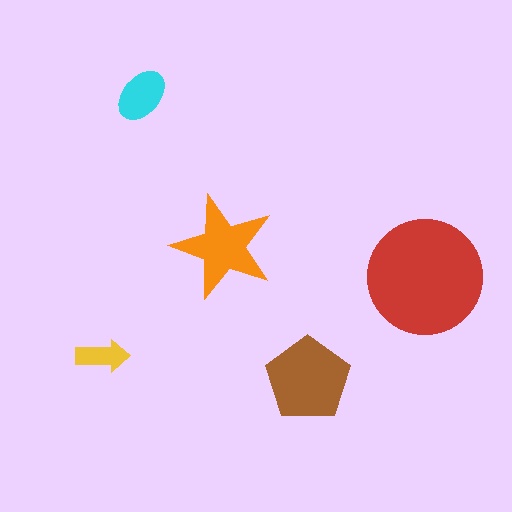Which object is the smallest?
The yellow arrow.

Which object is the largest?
The red circle.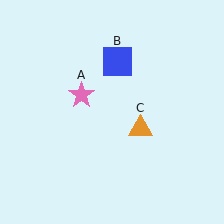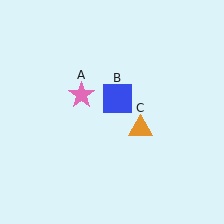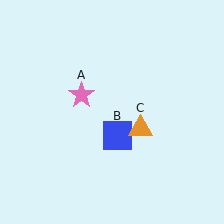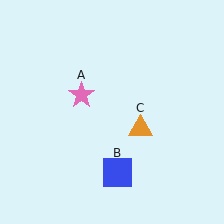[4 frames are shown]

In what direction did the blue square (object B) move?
The blue square (object B) moved down.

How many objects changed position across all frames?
1 object changed position: blue square (object B).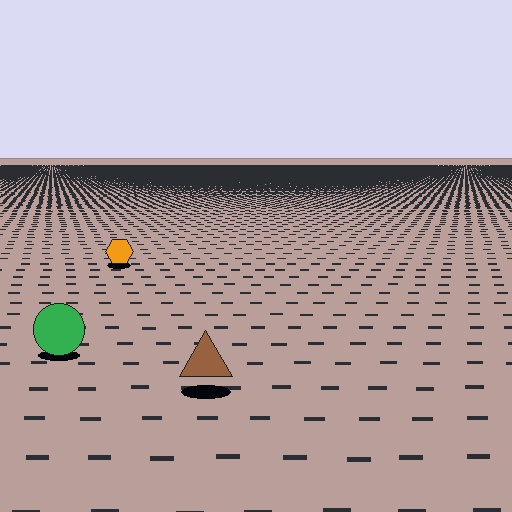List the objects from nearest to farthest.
From nearest to farthest: the brown triangle, the green circle, the orange hexagon.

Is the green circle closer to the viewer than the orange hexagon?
Yes. The green circle is closer — you can tell from the texture gradient: the ground texture is coarser near it.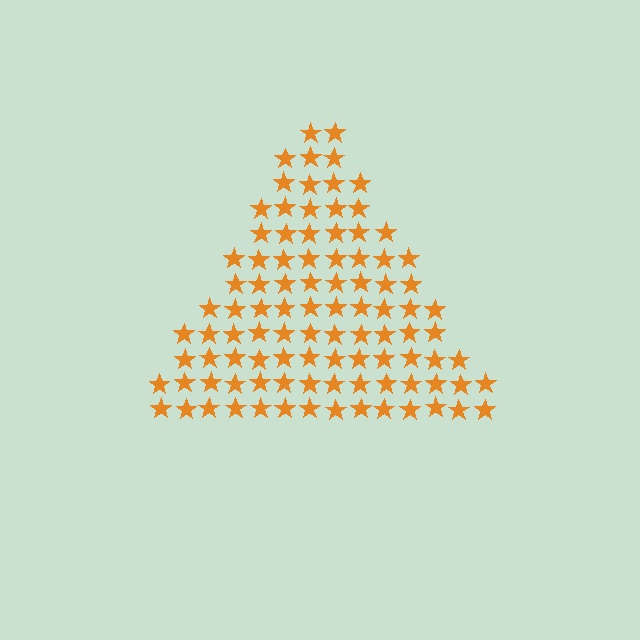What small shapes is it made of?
It is made of small stars.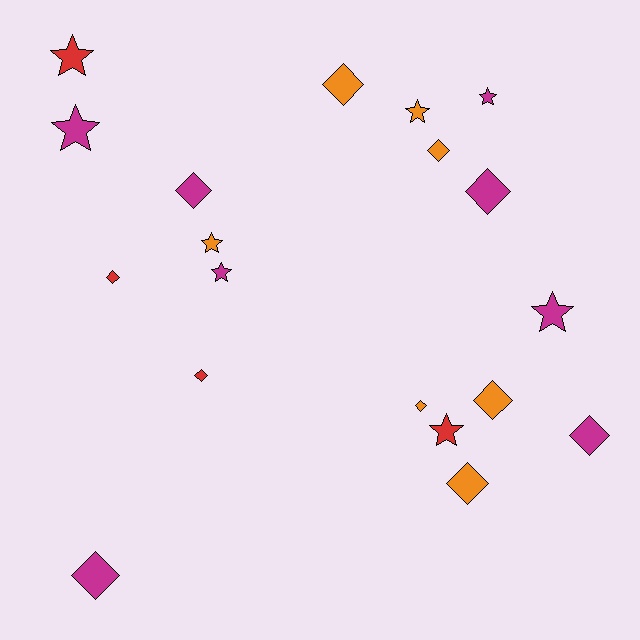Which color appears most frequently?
Magenta, with 8 objects.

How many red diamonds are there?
There are 2 red diamonds.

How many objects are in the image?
There are 19 objects.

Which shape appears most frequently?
Diamond, with 11 objects.